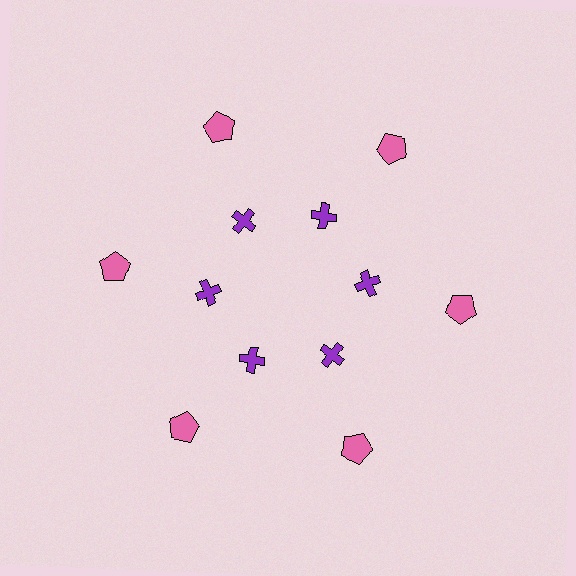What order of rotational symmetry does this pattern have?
This pattern has 6-fold rotational symmetry.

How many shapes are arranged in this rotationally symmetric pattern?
There are 12 shapes, arranged in 6 groups of 2.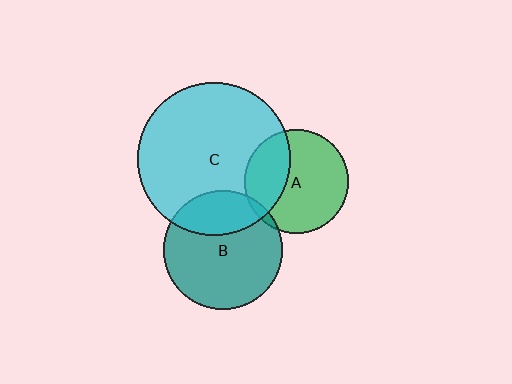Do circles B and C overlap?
Yes.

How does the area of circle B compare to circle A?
Approximately 1.3 times.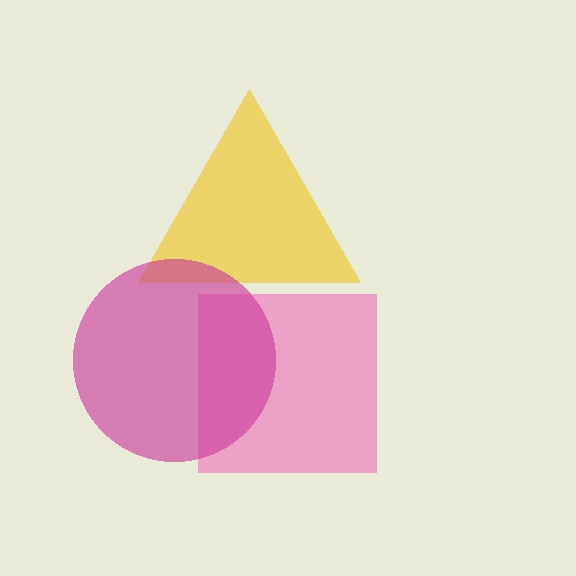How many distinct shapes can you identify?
There are 3 distinct shapes: a pink square, a yellow triangle, a magenta circle.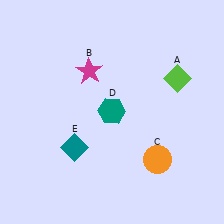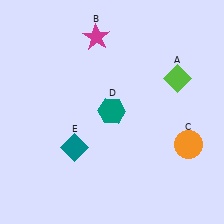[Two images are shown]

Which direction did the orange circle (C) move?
The orange circle (C) moved right.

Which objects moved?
The objects that moved are: the magenta star (B), the orange circle (C).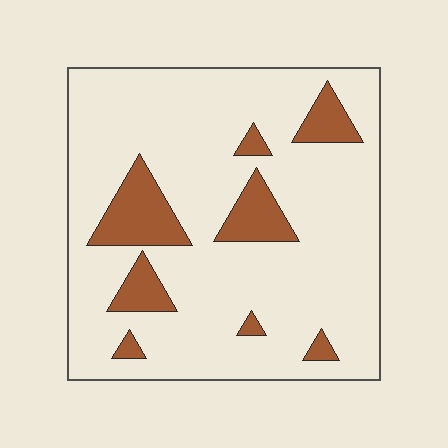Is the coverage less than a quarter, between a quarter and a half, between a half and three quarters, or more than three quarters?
Less than a quarter.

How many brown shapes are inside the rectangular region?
8.